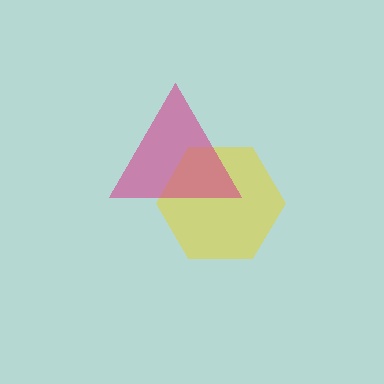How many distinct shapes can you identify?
There are 2 distinct shapes: a yellow hexagon, a magenta triangle.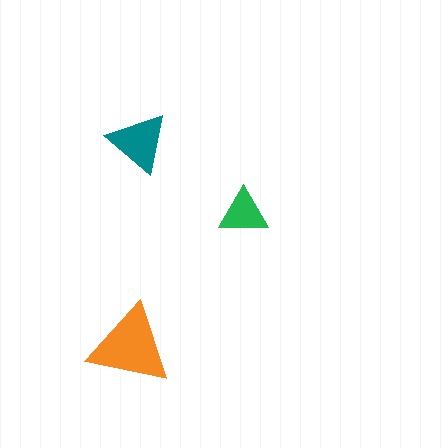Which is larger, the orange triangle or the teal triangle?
The orange one.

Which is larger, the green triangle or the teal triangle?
The teal one.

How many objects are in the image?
There are 3 objects in the image.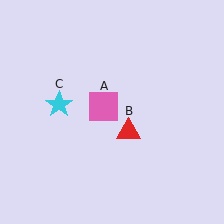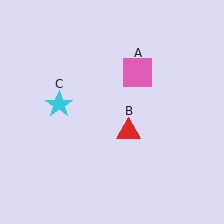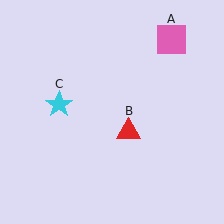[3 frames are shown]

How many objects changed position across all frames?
1 object changed position: pink square (object A).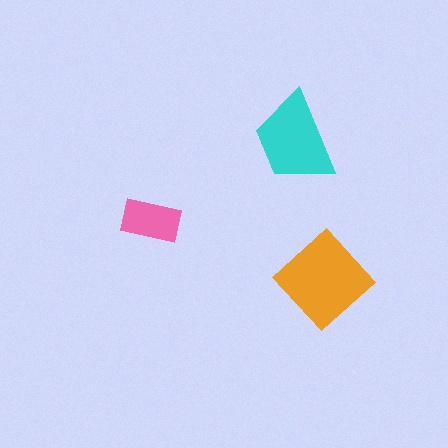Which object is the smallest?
The pink rectangle.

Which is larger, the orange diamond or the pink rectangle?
The orange diamond.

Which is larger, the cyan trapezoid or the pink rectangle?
The cyan trapezoid.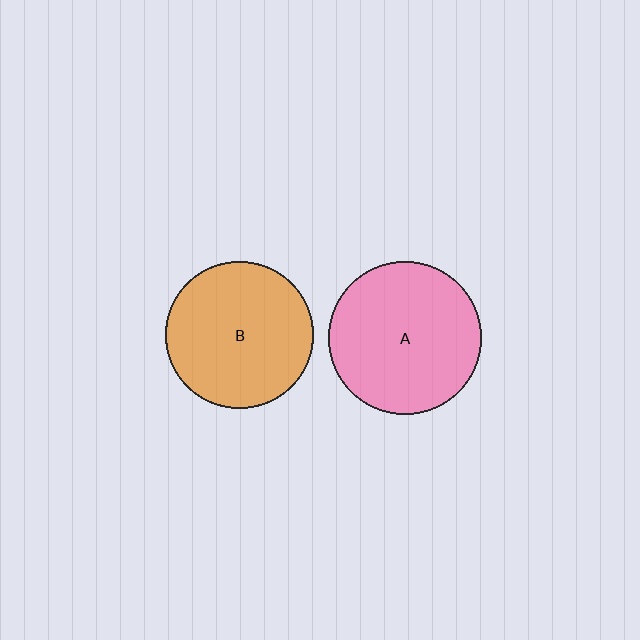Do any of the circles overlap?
No, none of the circles overlap.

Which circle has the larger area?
Circle A (pink).